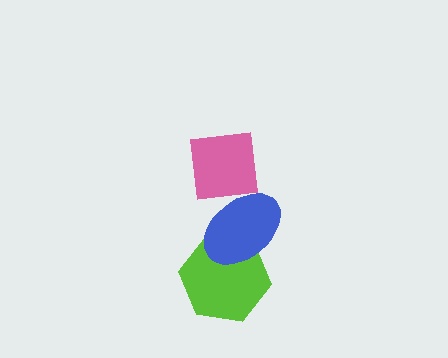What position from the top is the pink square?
The pink square is 1st from the top.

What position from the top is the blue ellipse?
The blue ellipse is 2nd from the top.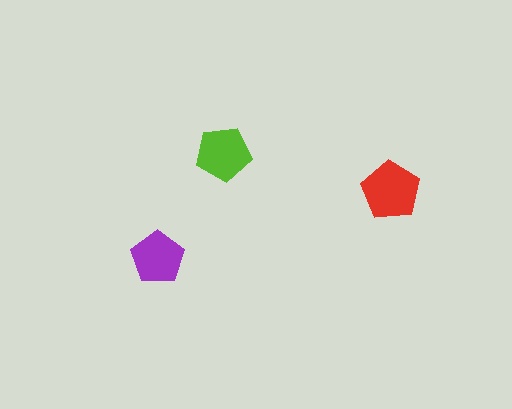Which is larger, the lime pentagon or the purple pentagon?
The lime one.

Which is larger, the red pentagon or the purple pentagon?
The red one.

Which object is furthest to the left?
The purple pentagon is leftmost.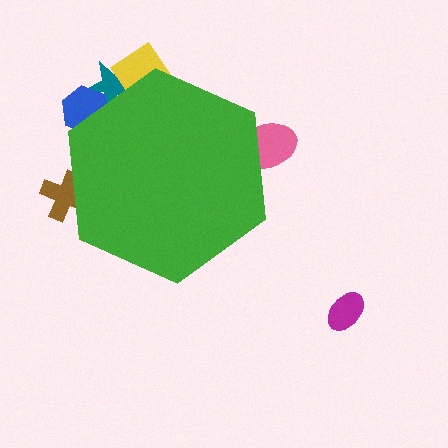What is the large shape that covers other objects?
A green hexagon.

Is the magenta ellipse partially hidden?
No, the magenta ellipse is fully visible.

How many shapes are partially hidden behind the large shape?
5 shapes are partially hidden.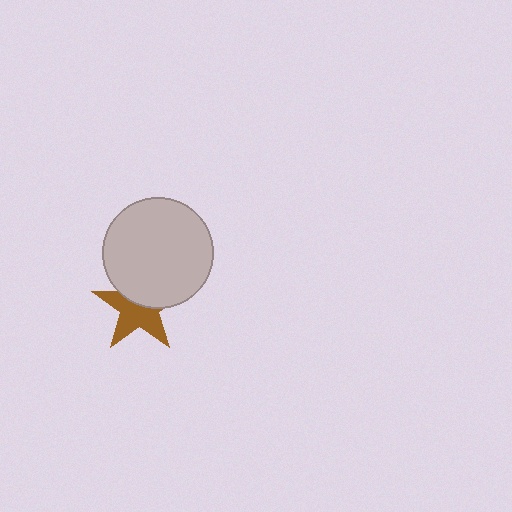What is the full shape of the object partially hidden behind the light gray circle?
The partially hidden object is a brown star.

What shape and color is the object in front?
The object in front is a light gray circle.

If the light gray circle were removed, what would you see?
You would see the complete brown star.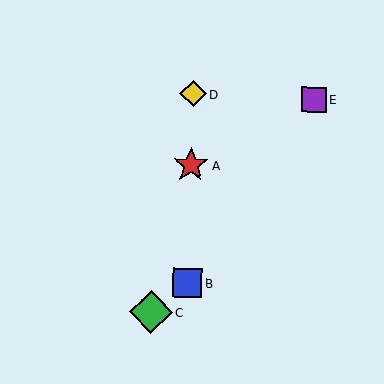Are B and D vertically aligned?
Yes, both are at x≈187.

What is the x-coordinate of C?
Object C is at x≈151.